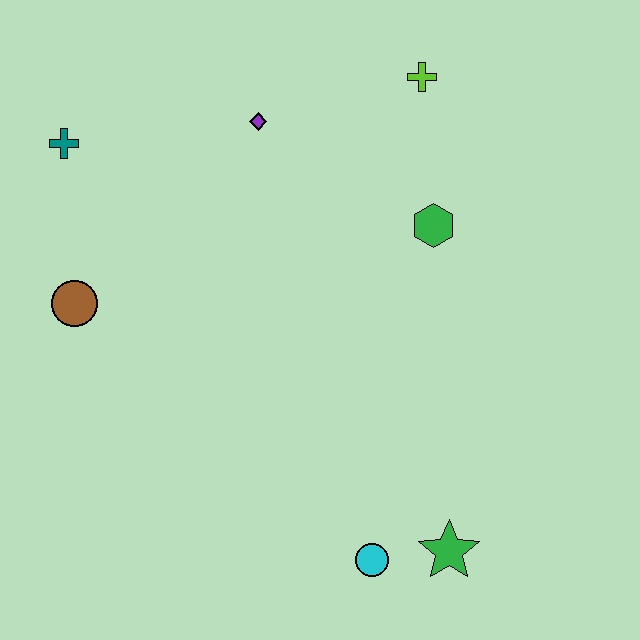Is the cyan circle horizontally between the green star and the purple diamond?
Yes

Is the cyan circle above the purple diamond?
No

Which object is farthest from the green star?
The teal cross is farthest from the green star.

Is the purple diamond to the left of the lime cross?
Yes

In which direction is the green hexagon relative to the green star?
The green hexagon is above the green star.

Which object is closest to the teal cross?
The brown circle is closest to the teal cross.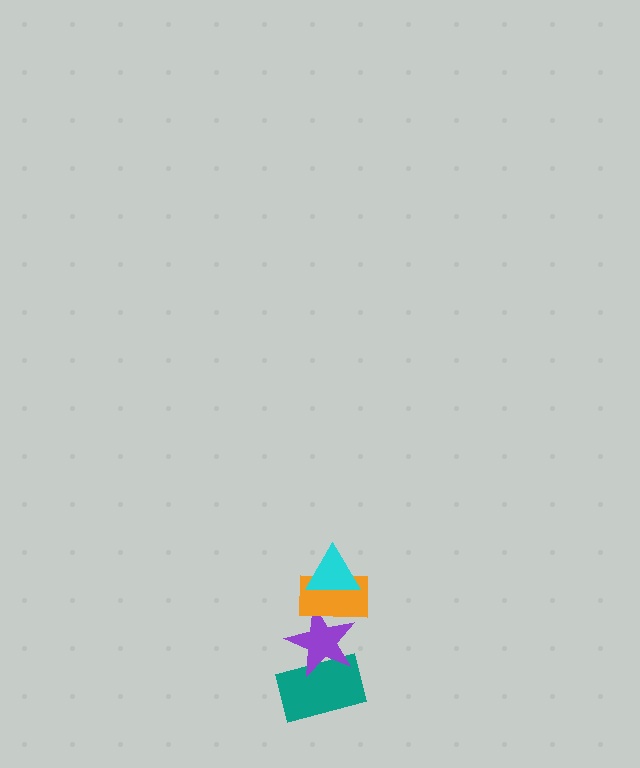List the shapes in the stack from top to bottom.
From top to bottom: the cyan triangle, the orange rectangle, the purple star, the teal rectangle.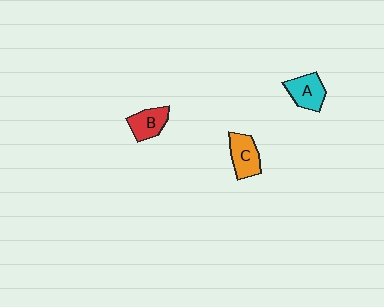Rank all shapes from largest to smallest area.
From largest to smallest: C (orange), A (cyan), B (red).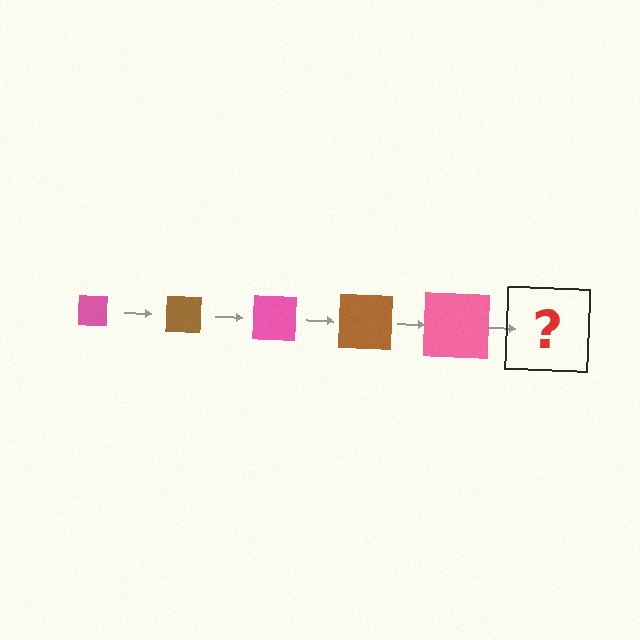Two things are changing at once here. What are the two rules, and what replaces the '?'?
The two rules are that the square grows larger each step and the color cycles through pink and brown. The '?' should be a brown square, larger than the previous one.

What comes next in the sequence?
The next element should be a brown square, larger than the previous one.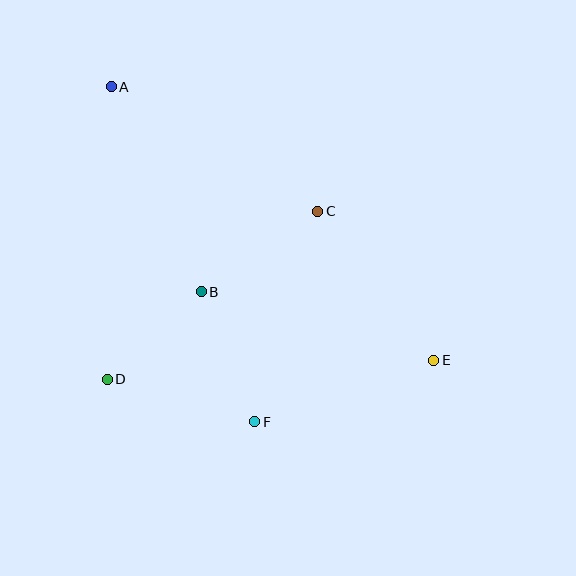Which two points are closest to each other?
Points B and D are closest to each other.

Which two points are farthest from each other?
Points A and E are farthest from each other.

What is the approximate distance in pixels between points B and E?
The distance between B and E is approximately 242 pixels.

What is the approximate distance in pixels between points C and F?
The distance between C and F is approximately 220 pixels.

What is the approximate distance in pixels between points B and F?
The distance between B and F is approximately 141 pixels.